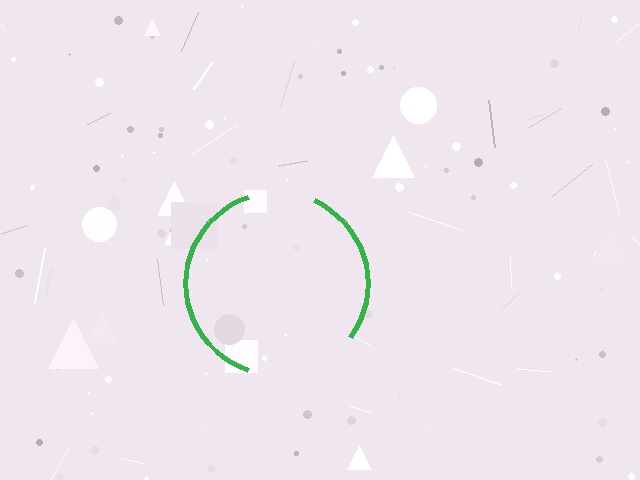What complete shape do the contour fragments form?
The contour fragments form a circle.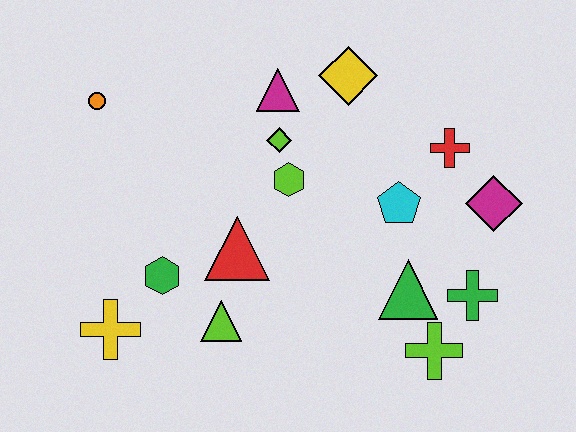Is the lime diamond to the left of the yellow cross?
No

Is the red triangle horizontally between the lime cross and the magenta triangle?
No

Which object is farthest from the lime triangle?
The magenta diamond is farthest from the lime triangle.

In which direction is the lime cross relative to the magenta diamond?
The lime cross is below the magenta diamond.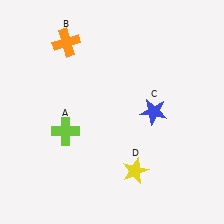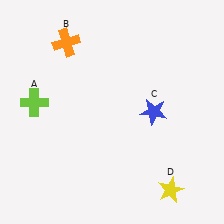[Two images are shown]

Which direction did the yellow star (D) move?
The yellow star (D) moved right.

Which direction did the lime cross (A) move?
The lime cross (A) moved left.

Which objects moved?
The objects that moved are: the lime cross (A), the yellow star (D).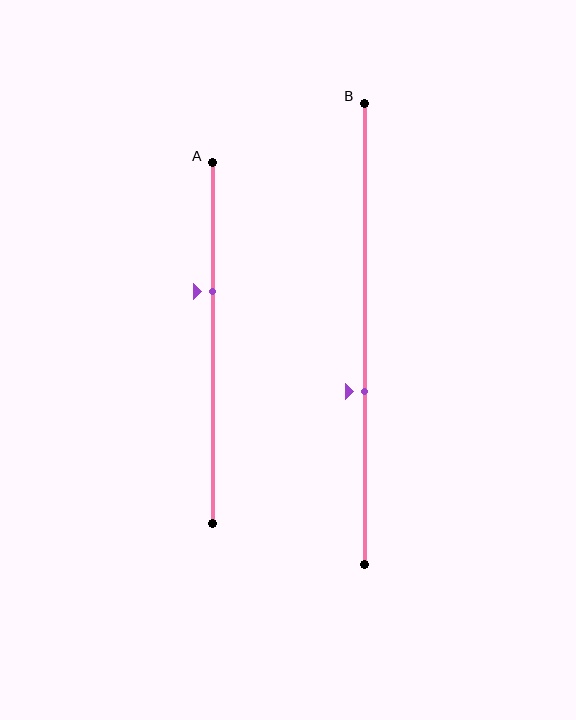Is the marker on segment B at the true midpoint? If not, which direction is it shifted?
No, the marker on segment B is shifted downward by about 12% of the segment length.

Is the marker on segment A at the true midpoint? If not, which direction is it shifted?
No, the marker on segment A is shifted upward by about 14% of the segment length.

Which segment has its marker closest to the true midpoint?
Segment B has its marker closest to the true midpoint.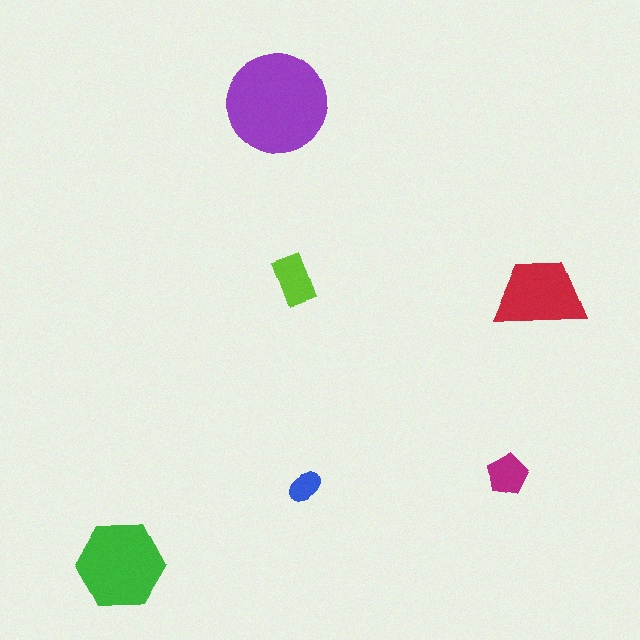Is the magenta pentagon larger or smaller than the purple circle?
Smaller.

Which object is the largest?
The purple circle.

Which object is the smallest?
The blue ellipse.